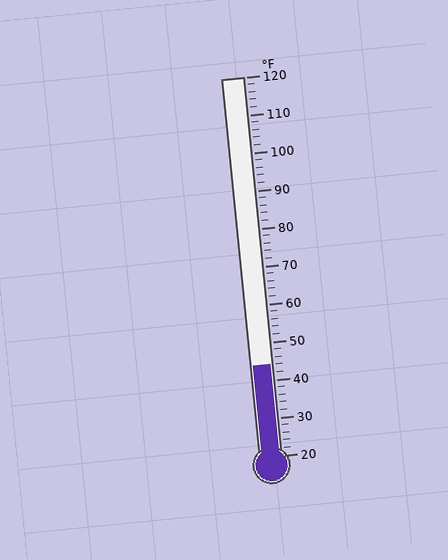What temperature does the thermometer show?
The thermometer shows approximately 44°F.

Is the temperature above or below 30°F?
The temperature is above 30°F.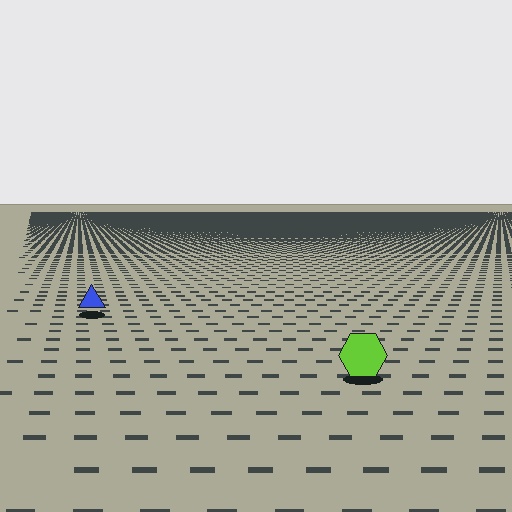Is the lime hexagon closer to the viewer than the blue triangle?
Yes. The lime hexagon is closer — you can tell from the texture gradient: the ground texture is coarser near it.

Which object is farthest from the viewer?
The blue triangle is farthest from the viewer. It appears smaller and the ground texture around it is denser.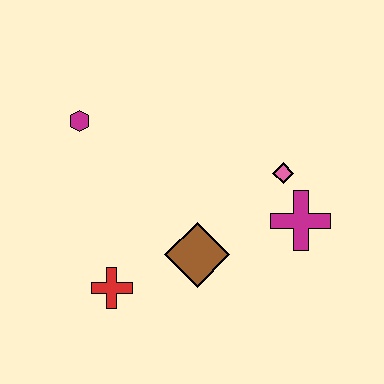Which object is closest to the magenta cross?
The pink diamond is closest to the magenta cross.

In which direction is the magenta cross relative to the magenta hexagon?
The magenta cross is to the right of the magenta hexagon.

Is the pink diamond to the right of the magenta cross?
No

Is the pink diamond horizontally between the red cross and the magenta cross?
Yes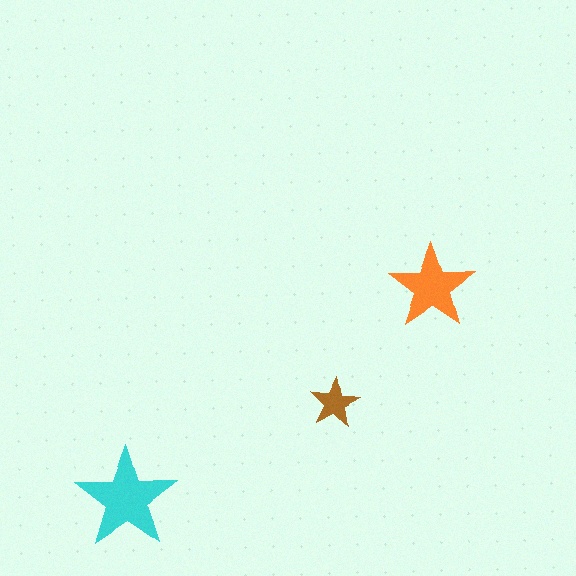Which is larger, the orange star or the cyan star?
The cyan one.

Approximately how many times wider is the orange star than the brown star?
About 1.5 times wider.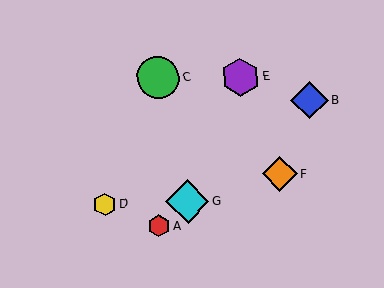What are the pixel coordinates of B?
Object B is at (309, 100).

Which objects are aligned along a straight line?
Objects A, B, G are aligned along a straight line.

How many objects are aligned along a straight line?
3 objects (A, B, G) are aligned along a straight line.